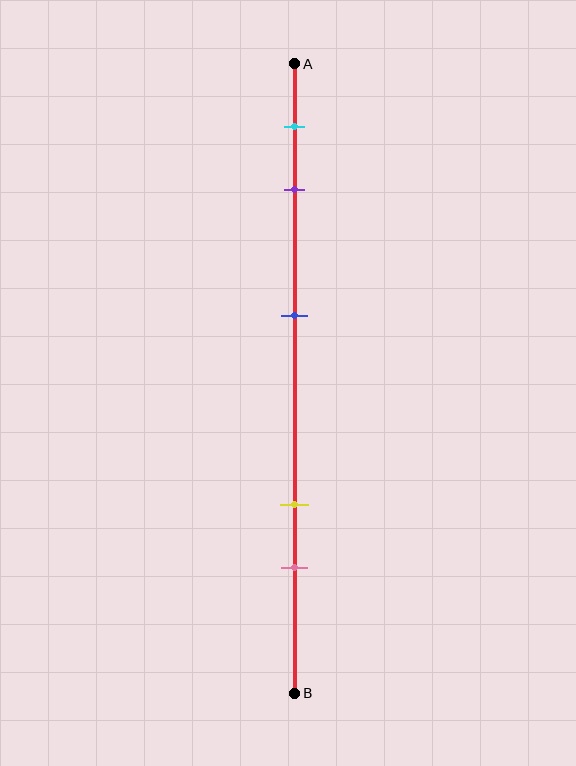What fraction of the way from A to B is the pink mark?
The pink mark is approximately 80% (0.8) of the way from A to B.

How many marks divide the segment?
There are 5 marks dividing the segment.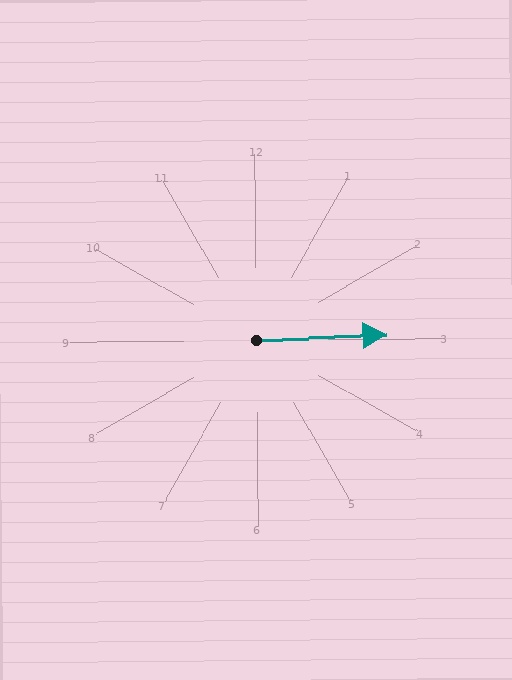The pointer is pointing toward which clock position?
Roughly 3 o'clock.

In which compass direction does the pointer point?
East.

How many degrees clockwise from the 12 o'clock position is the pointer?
Approximately 88 degrees.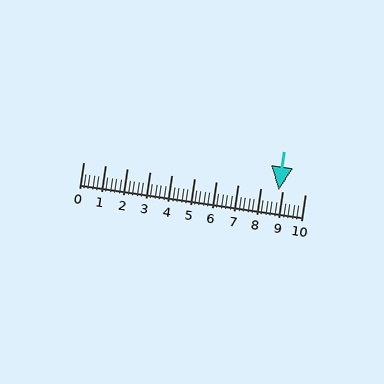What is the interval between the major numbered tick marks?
The major tick marks are spaced 1 units apart.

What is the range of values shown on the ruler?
The ruler shows values from 0 to 10.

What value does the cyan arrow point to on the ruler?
The cyan arrow points to approximately 8.8.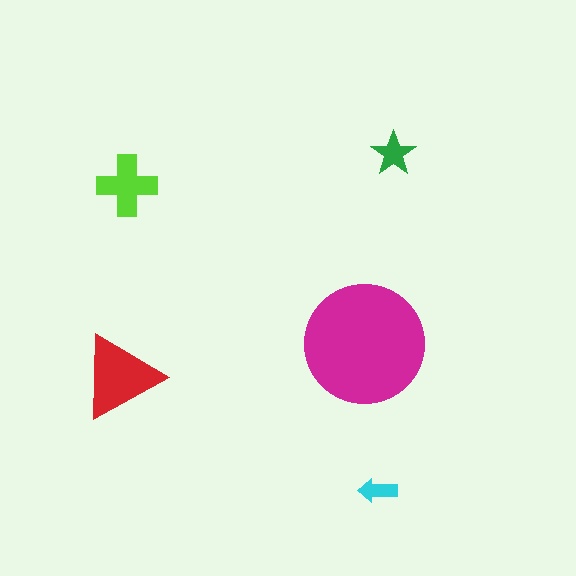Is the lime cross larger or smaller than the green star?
Larger.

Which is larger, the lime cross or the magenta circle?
The magenta circle.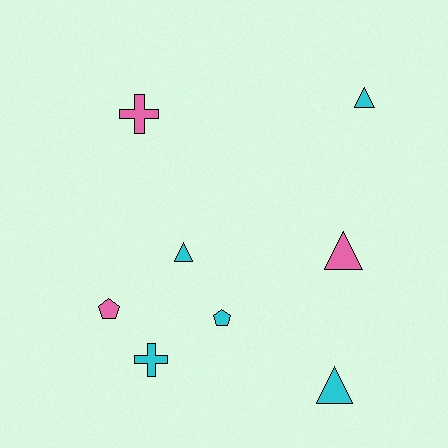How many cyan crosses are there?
There is 1 cyan cross.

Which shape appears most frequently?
Triangle, with 4 objects.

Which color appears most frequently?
Cyan, with 5 objects.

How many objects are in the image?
There are 8 objects.